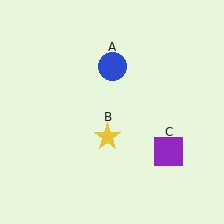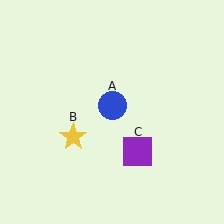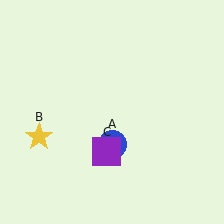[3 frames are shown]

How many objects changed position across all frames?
3 objects changed position: blue circle (object A), yellow star (object B), purple square (object C).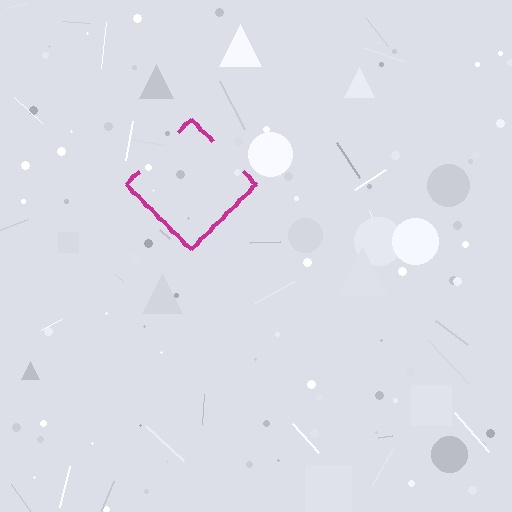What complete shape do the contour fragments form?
The contour fragments form a diamond.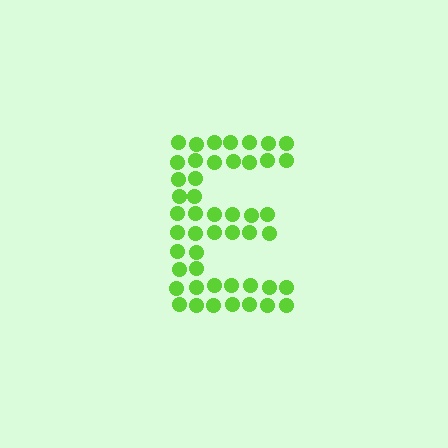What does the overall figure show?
The overall figure shows the letter E.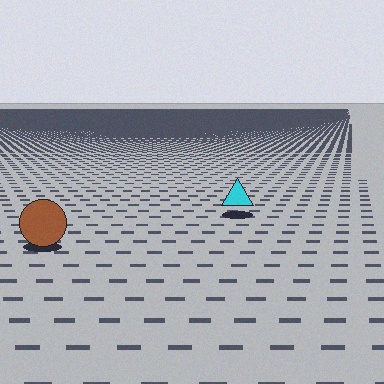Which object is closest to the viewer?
The brown circle is closest. The texture marks near it are larger and more spread out.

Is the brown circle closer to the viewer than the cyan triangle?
Yes. The brown circle is closer — you can tell from the texture gradient: the ground texture is coarser near it.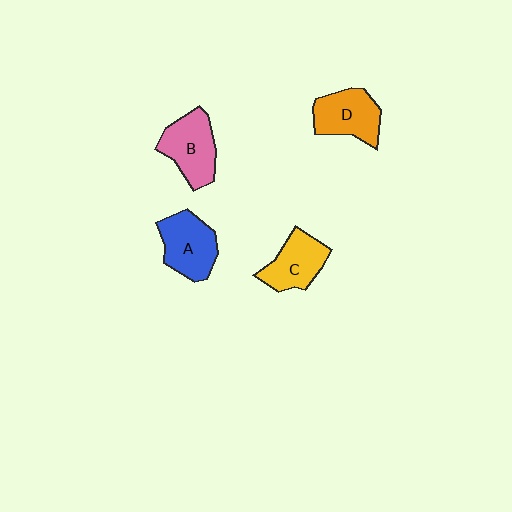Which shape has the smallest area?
Shape C (yellow).